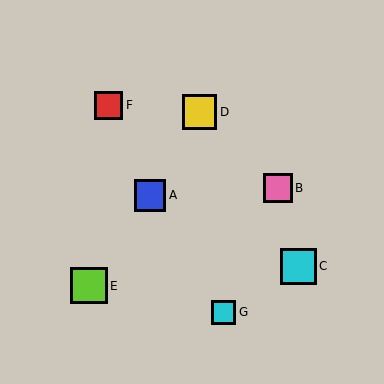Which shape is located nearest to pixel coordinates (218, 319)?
The cyan square (labeled G) at (224, 312) is nearest to that location.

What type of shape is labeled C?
Shape C is a cyan square.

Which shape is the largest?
The lime square (labeled E) is the largest.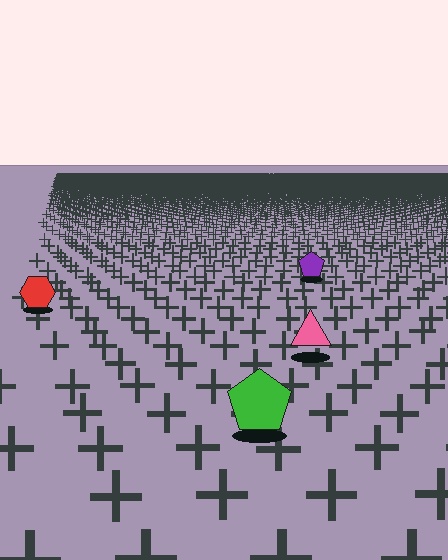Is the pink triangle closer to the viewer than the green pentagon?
No. The green pentagon is closer — you can tell from the texture gradient: the ground texture is coarser near it.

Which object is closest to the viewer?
The green pentagon is closest. The texture marks near it are larger and more spread out.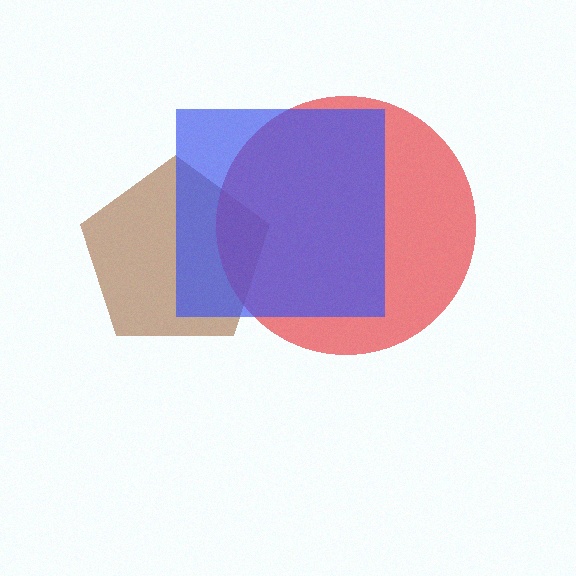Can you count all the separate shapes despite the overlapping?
Yes, there are 3 separate shapes.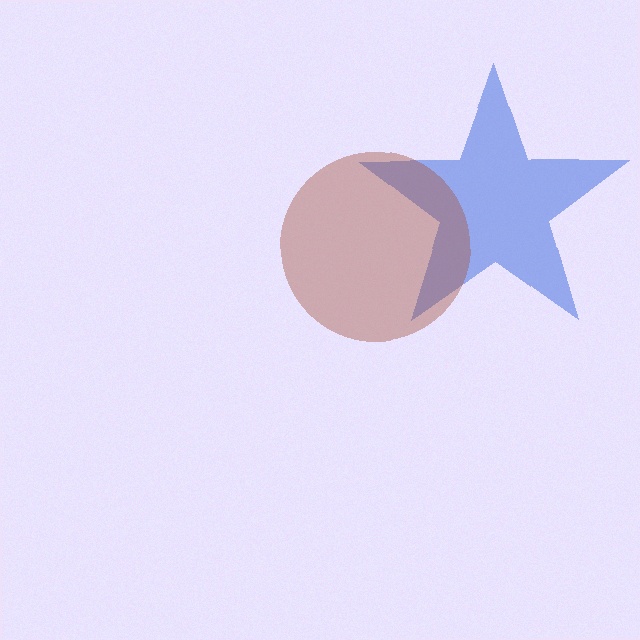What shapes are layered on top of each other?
The layered shapes are: a blue star, a brown circle.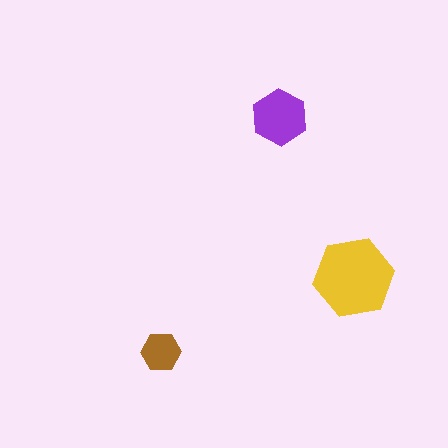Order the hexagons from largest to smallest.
the yellow one, the purple one, the brown one.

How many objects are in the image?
There are 3 objects in the image.